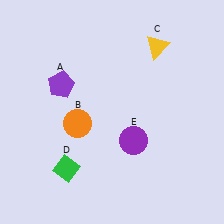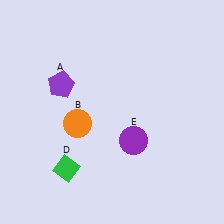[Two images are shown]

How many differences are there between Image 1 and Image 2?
There is 1 difference between the two images.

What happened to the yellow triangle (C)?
The yellow triangle (C) was removed in Image 2. It was in the top-right area of Image 1.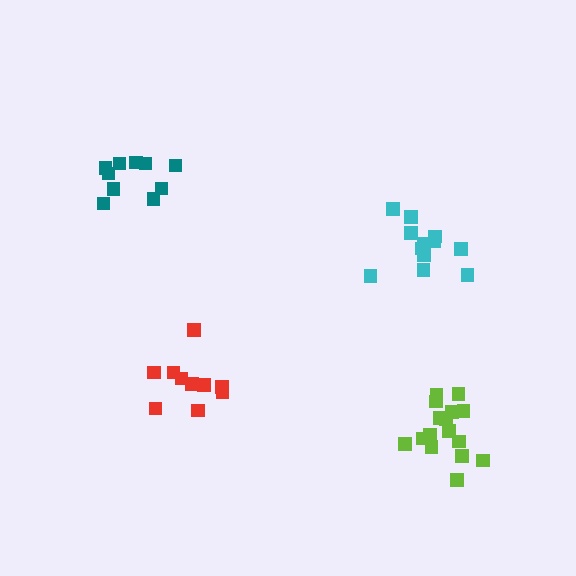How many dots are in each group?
Group 1: 10 dots, Group 2: 10 dots, Group 3: 12 dots, Group 4: 16 dots (48 total).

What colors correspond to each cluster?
The clusters are colored: red, teal, cyan, lime.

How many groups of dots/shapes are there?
There are 4 groups.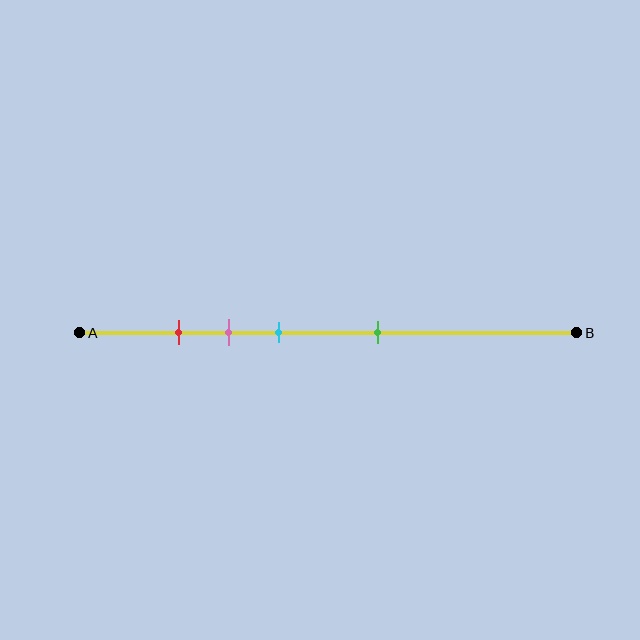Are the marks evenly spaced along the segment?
No, the marks are not evenly spaced.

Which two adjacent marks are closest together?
The red and pink marks are the closest adjacent pair.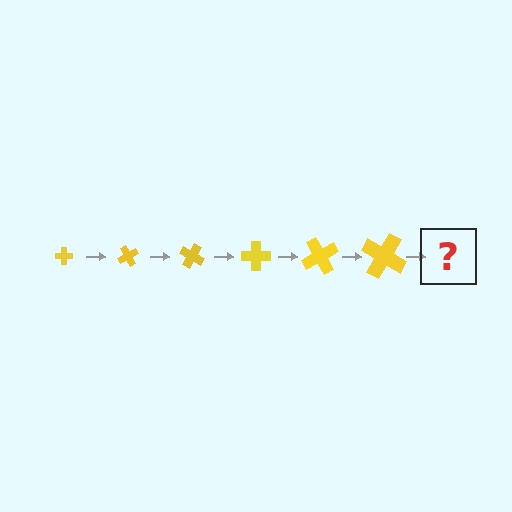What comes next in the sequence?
The next element should be a cross, larger than the previous one and rotated 360 degrees from the start.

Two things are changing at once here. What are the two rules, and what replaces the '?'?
The two rules are that the cross grows larger each step and it rotates 60 degrees each step. The '?' should be a cross, larger than the previous one and rotated 360 degrees from the start.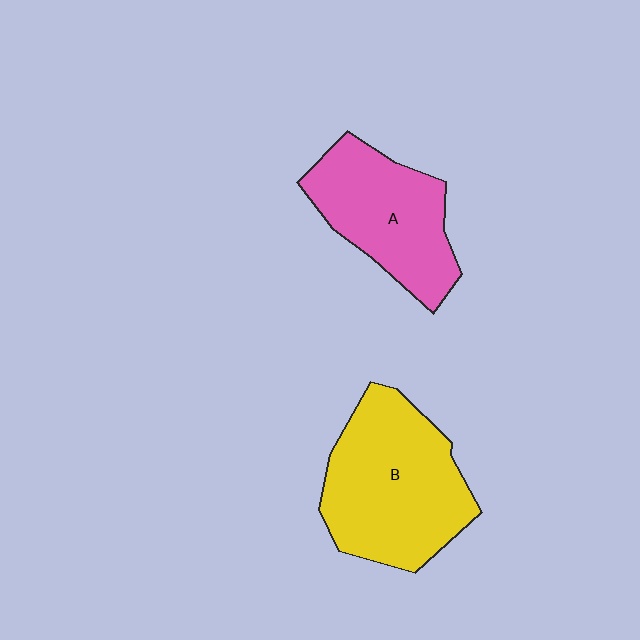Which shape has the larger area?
Shape B (yellow).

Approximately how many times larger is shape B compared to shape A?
Approximately 1.3 times.